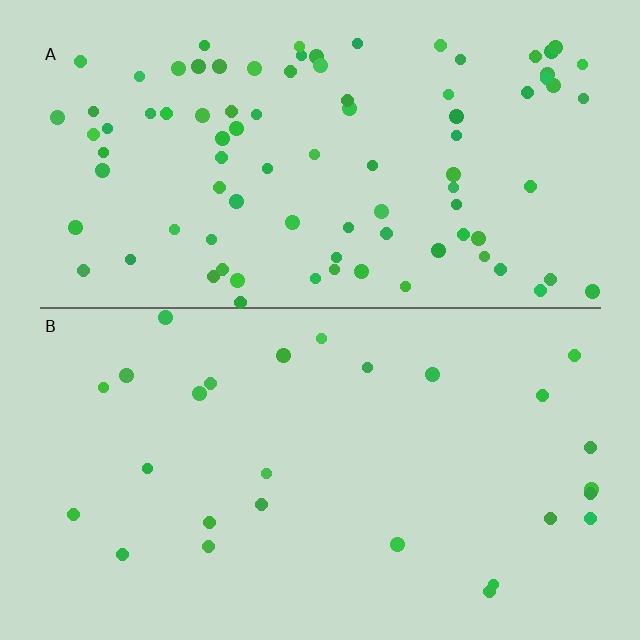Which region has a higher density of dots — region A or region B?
A (the top).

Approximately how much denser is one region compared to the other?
Approximately 3.3× — region A over region B.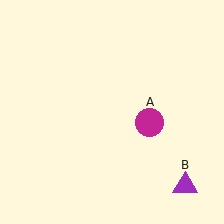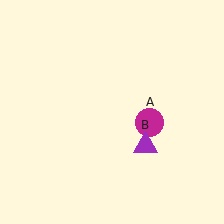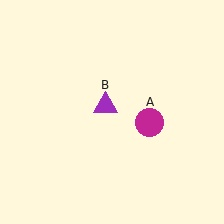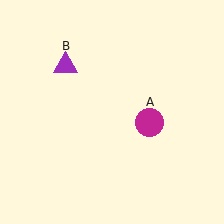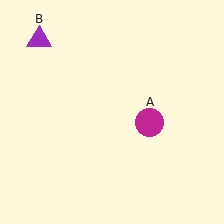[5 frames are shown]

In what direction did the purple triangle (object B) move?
The purple triangle (object B) moved up and to the left.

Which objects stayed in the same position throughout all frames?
Magenta circle (object A) remained stationary.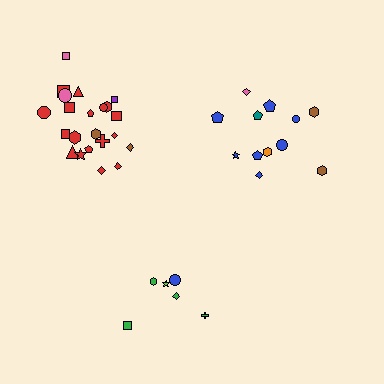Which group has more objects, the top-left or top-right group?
The top-left group.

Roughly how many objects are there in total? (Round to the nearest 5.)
Roughly 40 objects in total.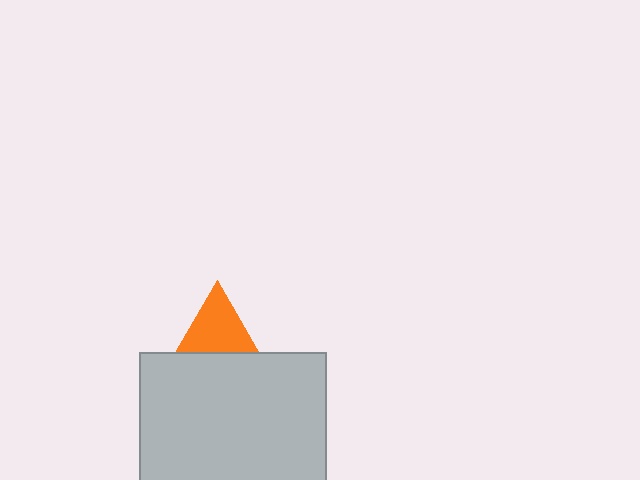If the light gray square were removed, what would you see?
You would see the complete orange triangle.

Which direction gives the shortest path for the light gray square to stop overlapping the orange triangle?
Moving down gives the shortest separation.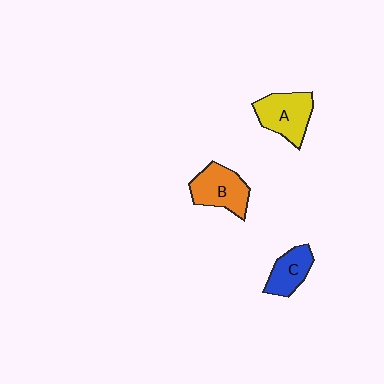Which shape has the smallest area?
Shape C (blue).